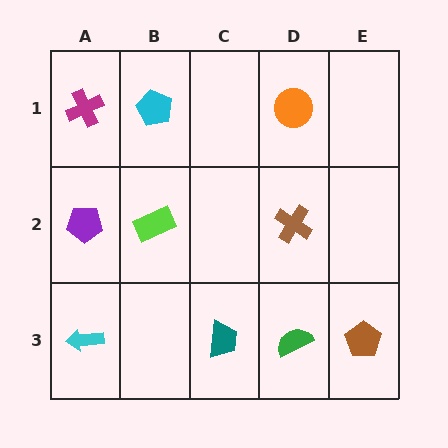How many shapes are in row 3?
4 shapes.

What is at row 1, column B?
A cyan pentagon.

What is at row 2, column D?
A brown cross.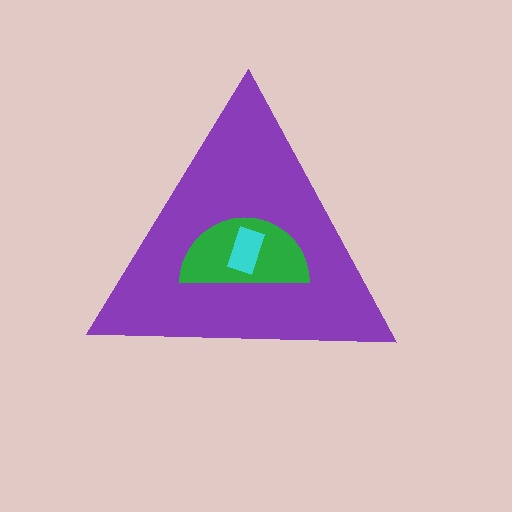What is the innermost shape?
The cyan rectangle.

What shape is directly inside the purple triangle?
The green semicircle.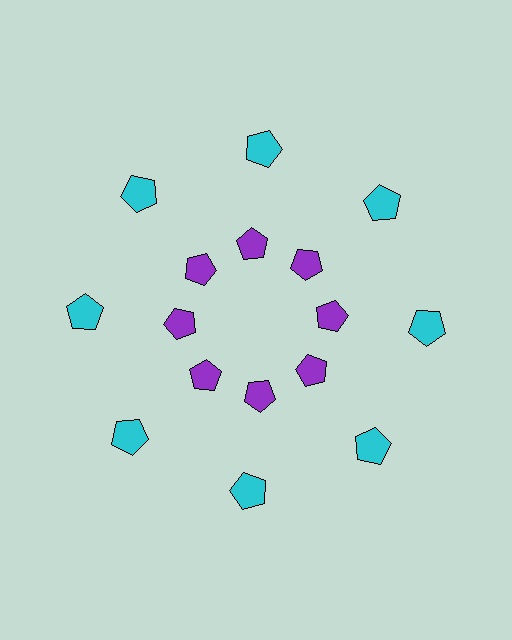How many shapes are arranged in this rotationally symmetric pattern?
There are 16 shapes, arranged in 8 groups of 2.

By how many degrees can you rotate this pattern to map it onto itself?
The pattern maps onto itself every 45 degrees of rotation.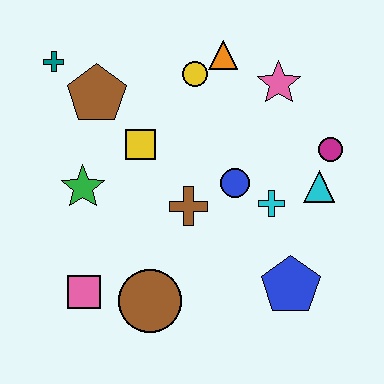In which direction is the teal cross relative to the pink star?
The teal cross is to the left of the pink star.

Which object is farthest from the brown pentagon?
The blue pentagon is farthest from the brown pentagon.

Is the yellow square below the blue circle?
No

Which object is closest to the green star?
The yellow square is closest to the green star.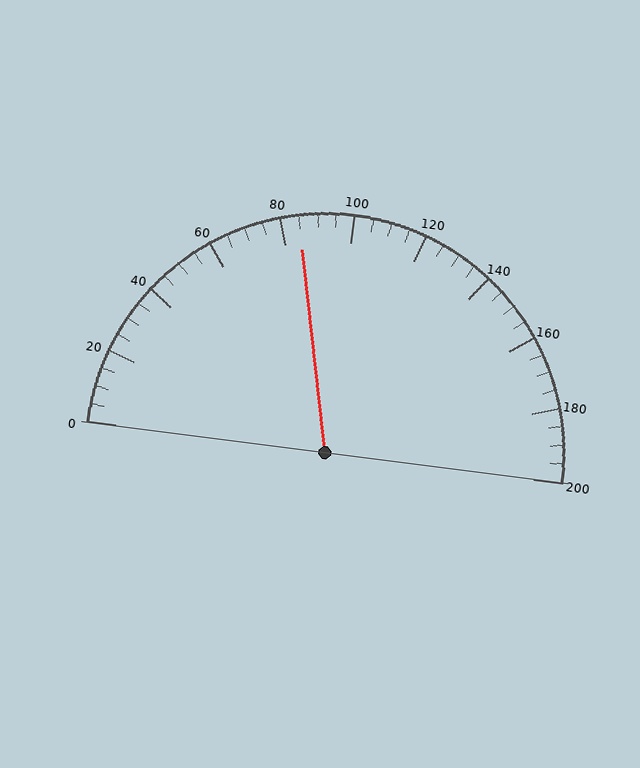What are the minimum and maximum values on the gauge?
The gauge ranges from 0 to 200.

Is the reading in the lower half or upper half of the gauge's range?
The reading is in the lower half of the range (0 to 200).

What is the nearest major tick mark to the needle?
The nearest major tick mark is 80.